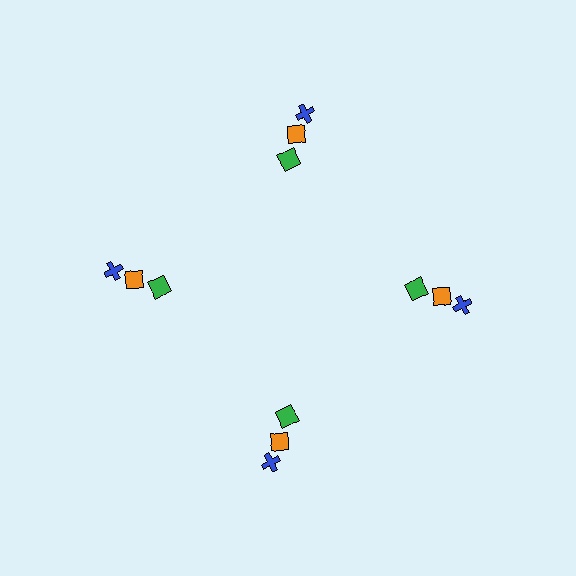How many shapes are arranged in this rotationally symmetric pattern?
There are 12 shapes, arranged in 4 groups of 3.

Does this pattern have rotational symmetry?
Yes, this pattern has 4-fold rotational symmetry. It looks the same after rotating 90 degrees around the center.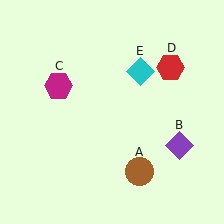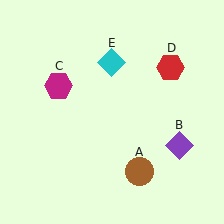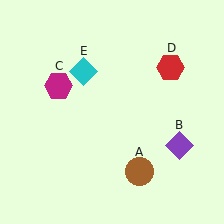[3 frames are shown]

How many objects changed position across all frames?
1 object changed position: cyan diamond (object E).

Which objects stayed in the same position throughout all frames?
Brown circle (object A) and purple diamond (object B) and magenta hexagon (object C) and red hexagon (object D) remained stationary.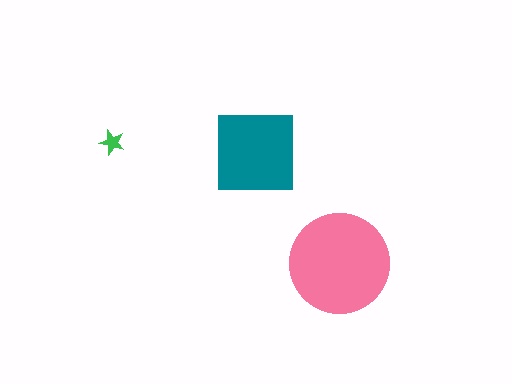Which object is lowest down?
The pink circle is bottommost.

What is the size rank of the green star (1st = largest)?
3rd.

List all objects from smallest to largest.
The green star, the teal square, the pink circle.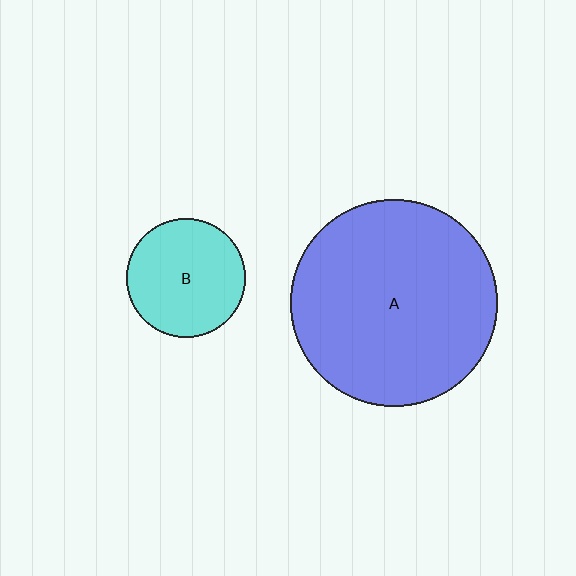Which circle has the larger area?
Circle A (blue).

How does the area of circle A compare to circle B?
Approximately 3.0 times.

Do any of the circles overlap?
No, none of the circles overlap.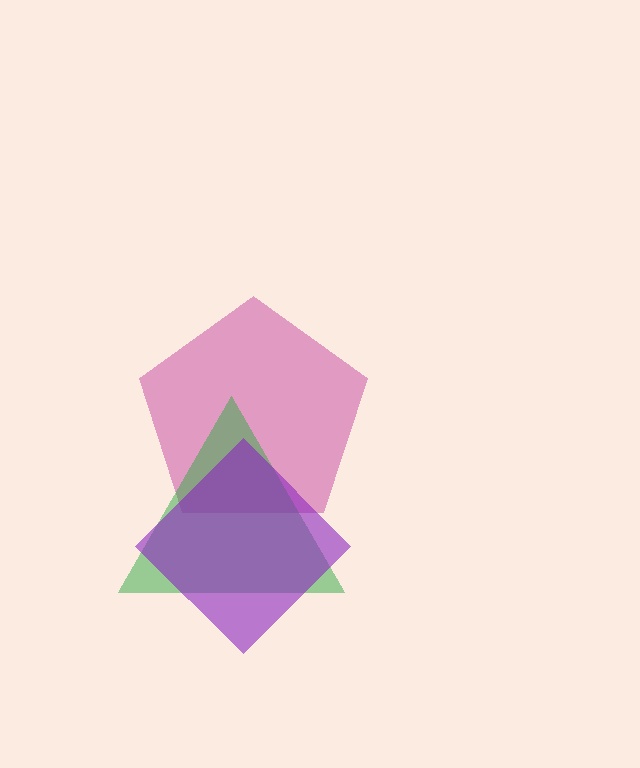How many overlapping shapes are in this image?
There are 3 overlapping shapes in the image.